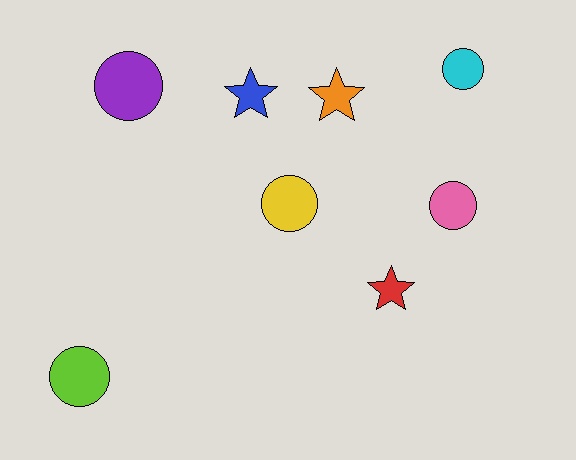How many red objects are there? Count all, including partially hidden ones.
There is 1 red object.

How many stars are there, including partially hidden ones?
There are 3 stars.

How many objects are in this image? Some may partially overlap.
There are 8 objects.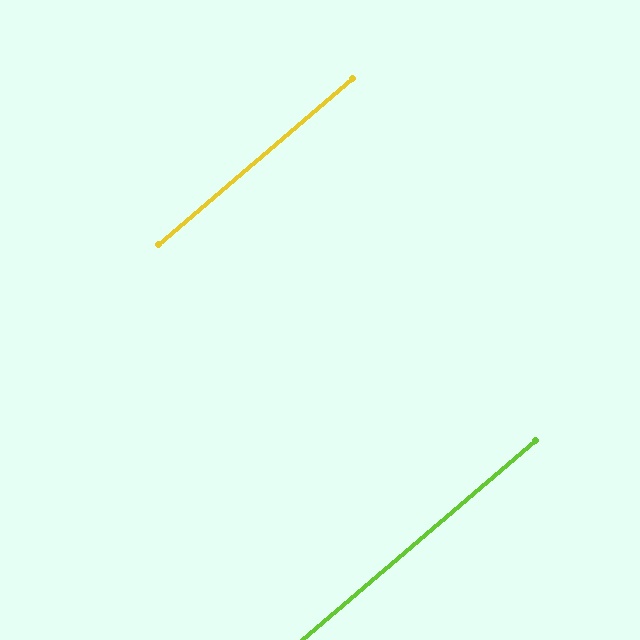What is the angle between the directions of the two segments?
Approximately 0 degrees.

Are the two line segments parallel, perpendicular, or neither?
Parallel — their directions differ by only 0.1°.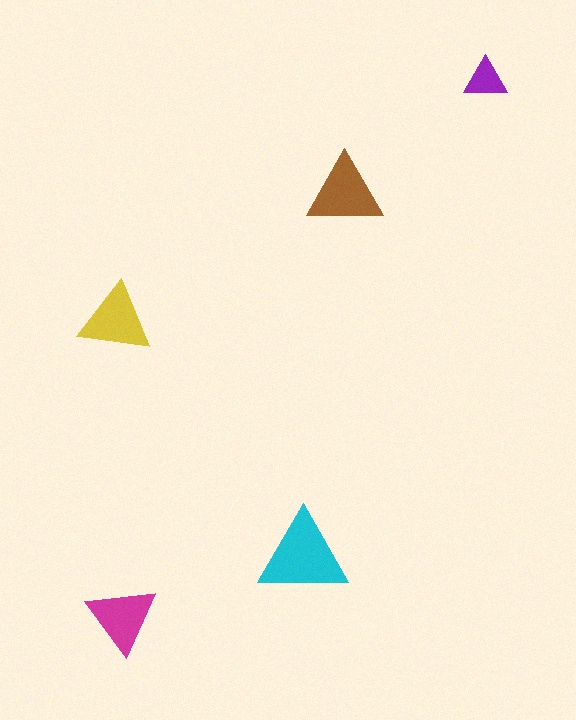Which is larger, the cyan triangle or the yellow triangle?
The cyan one.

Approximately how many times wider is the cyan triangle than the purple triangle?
About 2 times wider.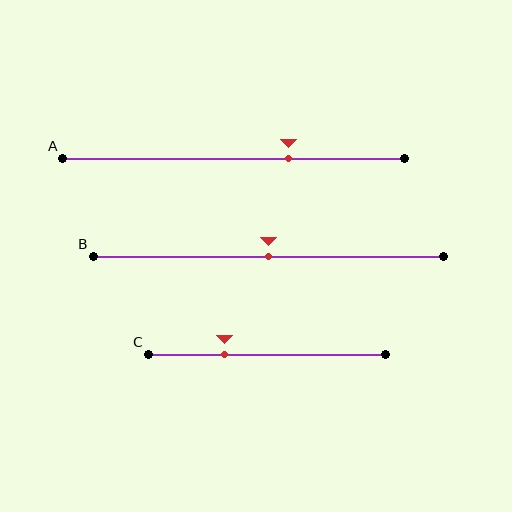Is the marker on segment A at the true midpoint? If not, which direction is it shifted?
No, the marker on segment A is shifted to the right by about 16% of the segment length.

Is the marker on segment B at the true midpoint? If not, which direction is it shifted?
Yes, the marker on segment B is at the true midpoint.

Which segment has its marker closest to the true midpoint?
Segment B has its marker closest to the true midpoint.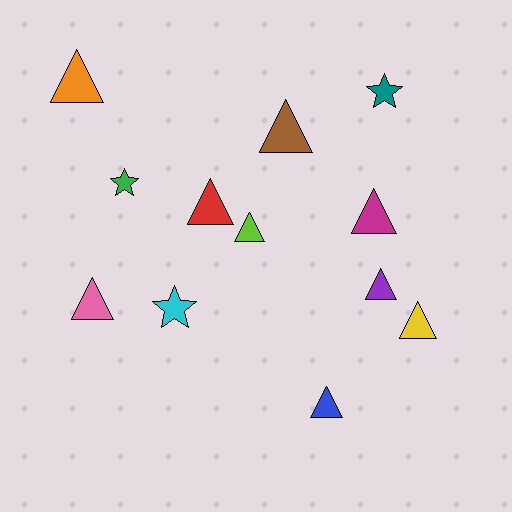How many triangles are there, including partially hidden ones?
There are 9 triangles.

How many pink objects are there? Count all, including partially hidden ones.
There is 1 pink object.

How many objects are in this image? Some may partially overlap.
There are 12 objects.